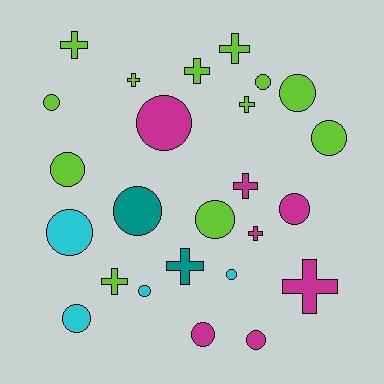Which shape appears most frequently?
Circle, with 15 objects.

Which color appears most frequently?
Lime, with 12 objects.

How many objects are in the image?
There are 25 objects.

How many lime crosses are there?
There are 6 lime crosses.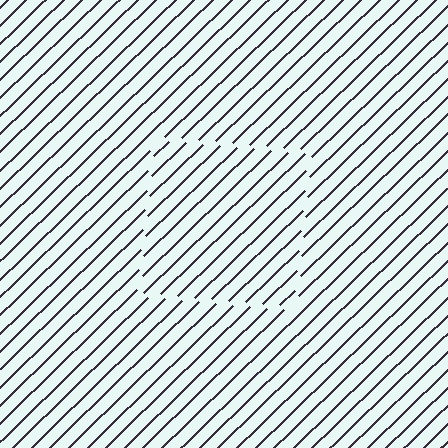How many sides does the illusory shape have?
4 sides — the line-ends trace a square.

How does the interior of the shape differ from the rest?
The interior of the shape contains the same grating, shifted by half a period — the contour is defined by the phase discontinuity where line-ends from the inner and outer gratings abut.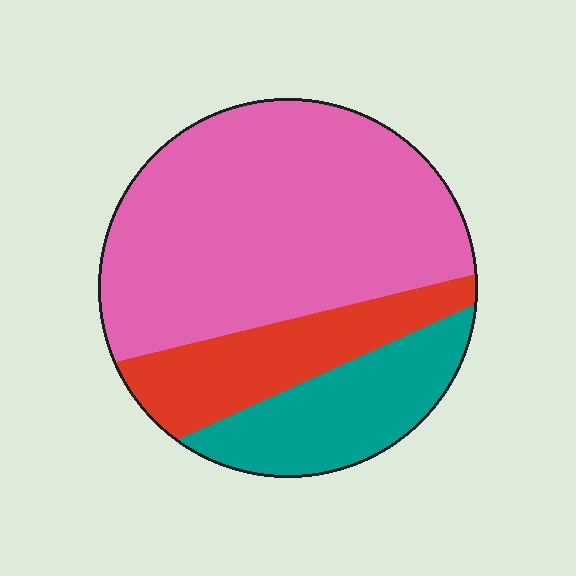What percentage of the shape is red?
Red covers around 20% of the shape.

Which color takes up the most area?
Pink, at roughly 60%.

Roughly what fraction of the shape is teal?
Teal takes up less than a quarter of the shape.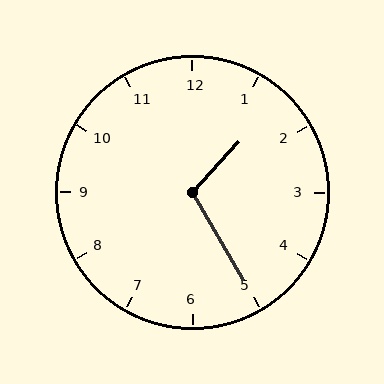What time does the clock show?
1:25.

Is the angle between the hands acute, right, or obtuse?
It is obtuse.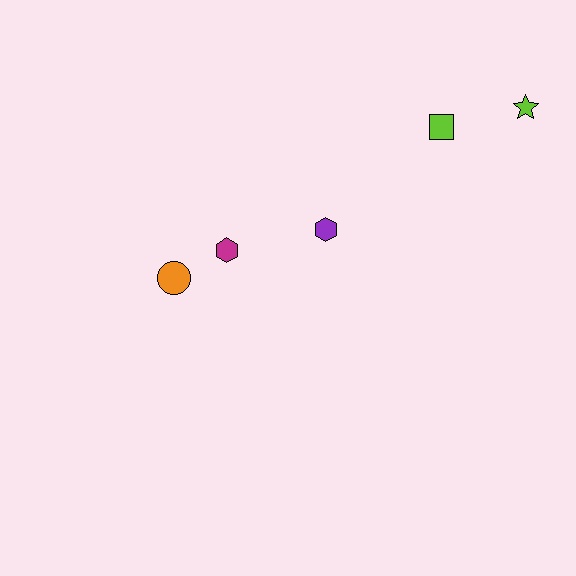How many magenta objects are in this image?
There is 1 magenta object.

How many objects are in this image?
There are 5 objects.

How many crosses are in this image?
There are no crosses.